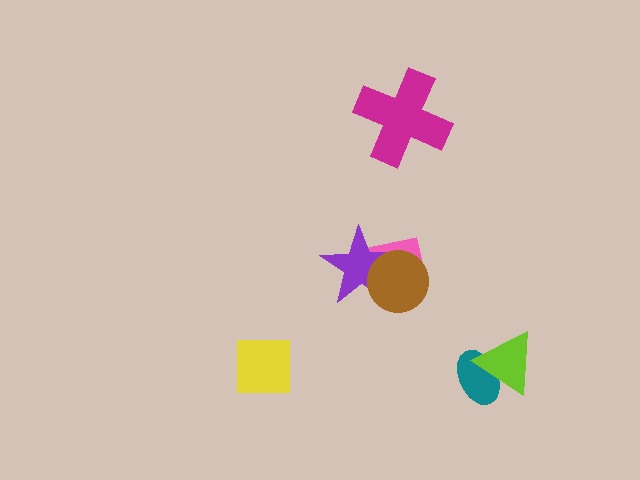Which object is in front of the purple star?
The brown circle is in front of the purple star.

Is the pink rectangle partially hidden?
Yes, it is partially covered by another shape.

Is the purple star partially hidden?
Yes, it is partially covered by another shape.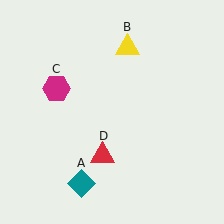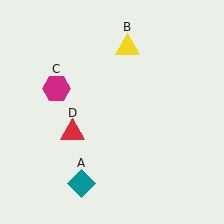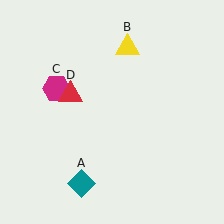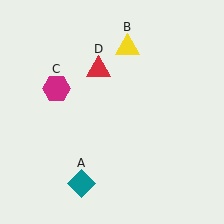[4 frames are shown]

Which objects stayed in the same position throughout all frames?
Teal diamond (object A) and yellow triangle (object B) and magenta hexagon (object C) remained stationary.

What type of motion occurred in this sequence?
The red triangle (object D) rotated clockwise around the center of the scene.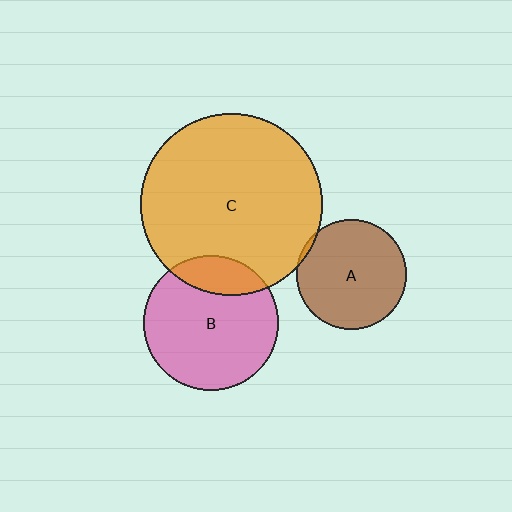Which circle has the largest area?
Circle C (orange).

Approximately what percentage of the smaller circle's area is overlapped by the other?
Approximately 5%.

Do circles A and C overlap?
Yes.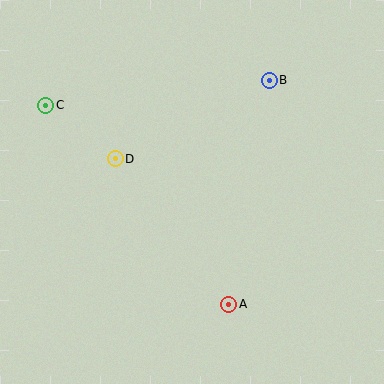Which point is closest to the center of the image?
Point D at (115, 159) is closest to the center.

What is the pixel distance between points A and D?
The distance between A and D is 184 pixels.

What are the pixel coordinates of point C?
Point C is at (46, 105).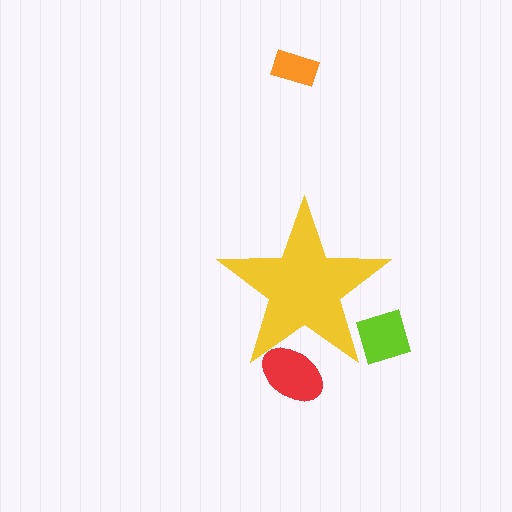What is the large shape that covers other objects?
A yellow star.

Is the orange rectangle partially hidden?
No, the orange rectangle is fully visible.